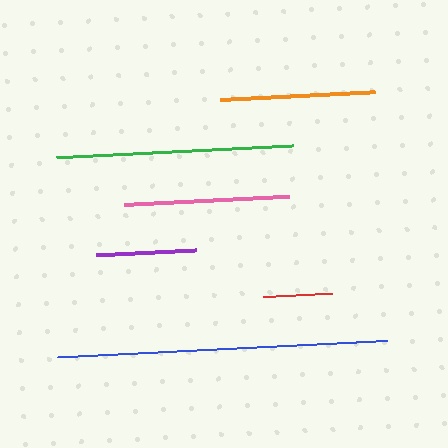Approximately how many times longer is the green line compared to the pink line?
The green line is approximately 1.4 times the length of the pink line.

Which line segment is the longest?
The blue line is the longest at approximately 329 pixels.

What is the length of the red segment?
The red segment is approximately 69 pixels long.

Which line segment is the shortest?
The red line is the shortest at approximately 69 pixels.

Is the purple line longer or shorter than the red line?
The purple line is longer than the red line.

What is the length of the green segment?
The green segment is approximately 237 pixels long.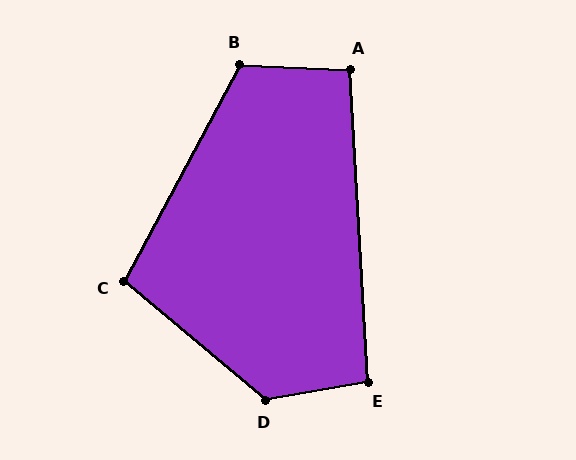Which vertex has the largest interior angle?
D, at approximately 130 degrees.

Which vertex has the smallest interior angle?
A, at approximately 96 degrees.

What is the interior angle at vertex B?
Approximately 116 degrees (obtuse).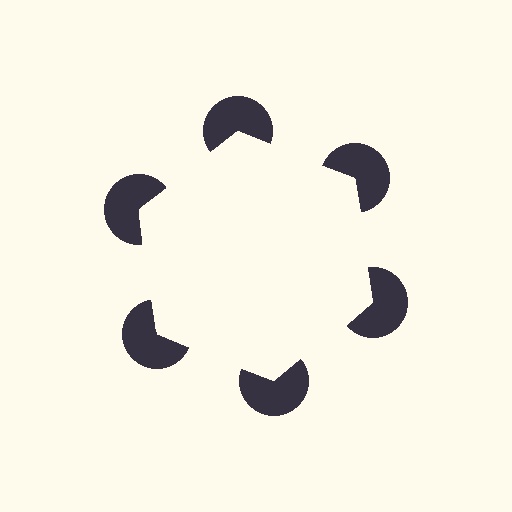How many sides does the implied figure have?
6 sides.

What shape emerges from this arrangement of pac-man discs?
An illusory hexagon — its edges are inferred from the aligned wedge cuts in the pac-man discs, not physically drawn.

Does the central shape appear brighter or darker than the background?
It typically appears slightly brighter than the background, even though no actual brightness change is drawn.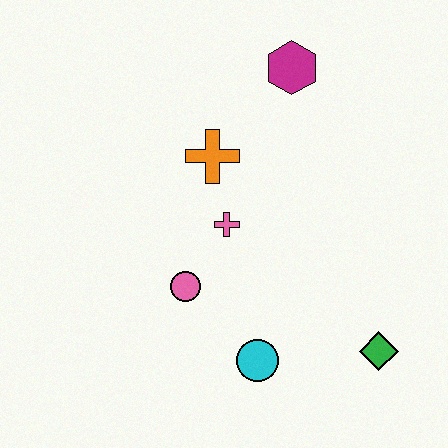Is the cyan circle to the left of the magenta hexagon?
Yes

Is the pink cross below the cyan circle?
No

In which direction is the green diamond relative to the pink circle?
The green diamond is to the right of the pink circle.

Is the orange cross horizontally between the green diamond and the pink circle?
Yes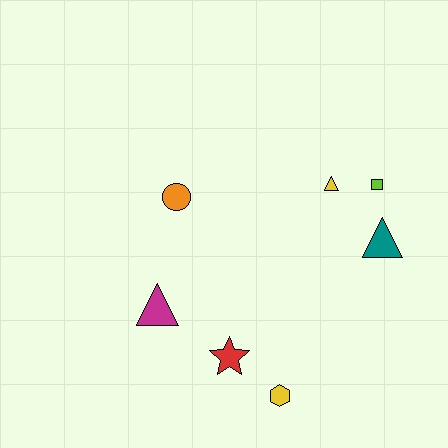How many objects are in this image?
There are 7 objects.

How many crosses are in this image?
There are no crosses.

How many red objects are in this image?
There is 1 red object.